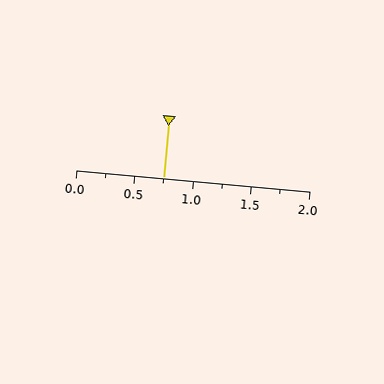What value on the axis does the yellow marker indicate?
The marker indicates approximately 0.75.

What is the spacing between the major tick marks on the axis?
The major ticks are spaced 0.5 apart.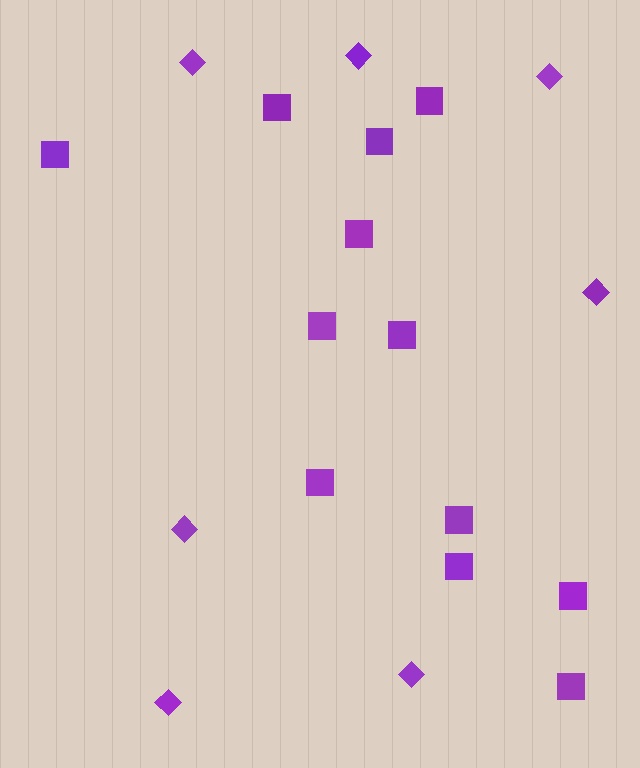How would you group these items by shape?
There are 2 groups: one group of squares (12) and one group of diamonds (7).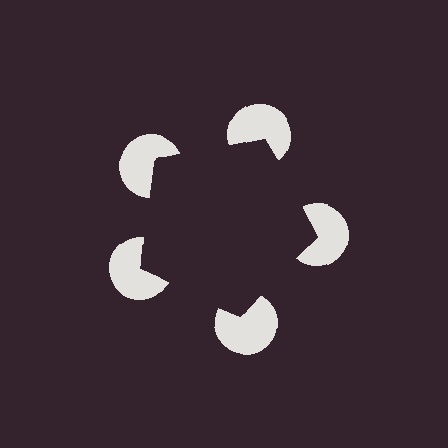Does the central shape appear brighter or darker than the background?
It typically appears slightly darker than the background, even though no actual brightness change is drawn.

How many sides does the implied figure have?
5 sides.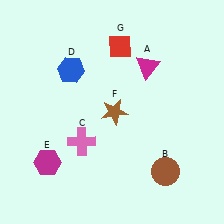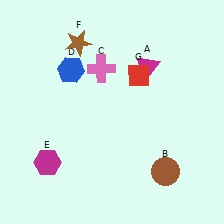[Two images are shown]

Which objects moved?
The objects that moved are: the pink cross (C), the brown star (F), the red diamond (G).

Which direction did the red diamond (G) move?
The red diamond (G) moved down.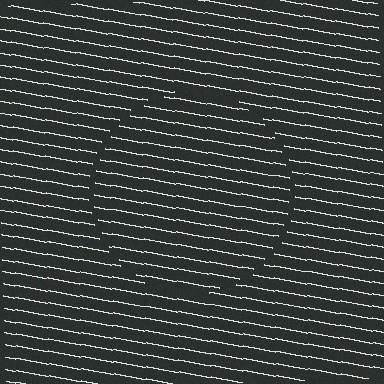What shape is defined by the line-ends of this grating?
An illusory circle. The interior of the shape contains the same grating, shifted by half a period — the contour is defined by the phase discontinuity where line-ends from the inner and outer gratings abut.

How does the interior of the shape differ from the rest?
The interior of the shape contains the same grating, shifted by half a period — the contour is defined by the phase discontinuity where line-ends from the inner and outer gratings abut.